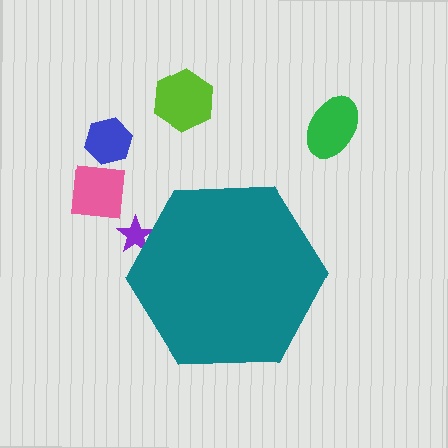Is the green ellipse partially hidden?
No, the green ellipse is fully visible.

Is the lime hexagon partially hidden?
No, the lime hexagon is fully visible.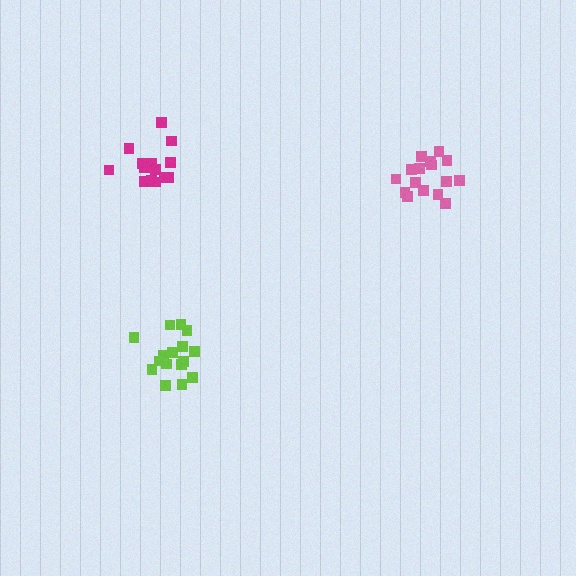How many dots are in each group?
Group 1: 16 dots, Group 2: 14 dots, Group 3: 16 dots (46 total).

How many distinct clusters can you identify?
There are 3 distinct clusters.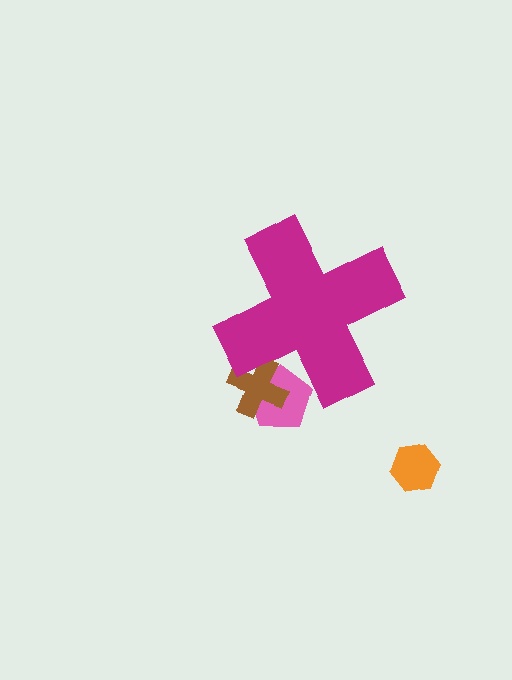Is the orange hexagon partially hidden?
No, the orange hexagon is fully visible.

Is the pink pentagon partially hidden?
Yes, the pink pentagon is partially hidden behind the magenta cross.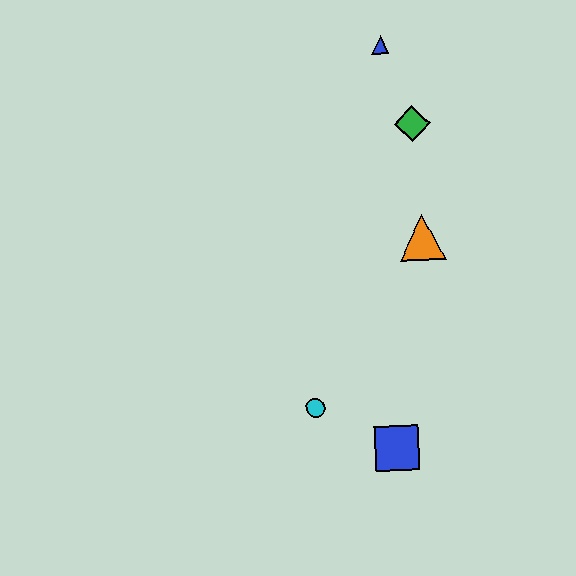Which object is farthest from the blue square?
The blue triangle is farthest from the blue square.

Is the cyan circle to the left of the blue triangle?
Yes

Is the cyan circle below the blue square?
No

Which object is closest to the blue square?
The cyan circle is closest to the blue square.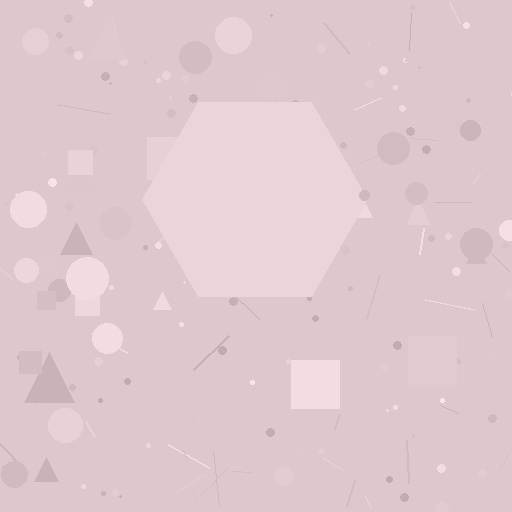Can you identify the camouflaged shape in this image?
The camouflaged shape is a hexagon.